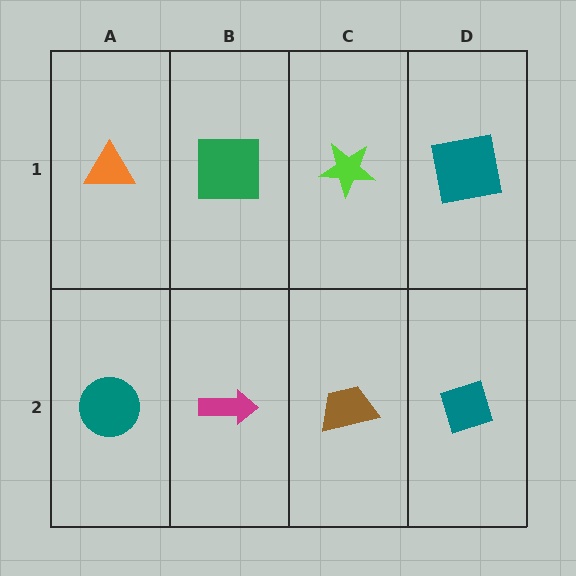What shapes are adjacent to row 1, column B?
A magenta arrow (row 2, column B), an orange triangle (row 1, column A), a lime star (row 1, column C).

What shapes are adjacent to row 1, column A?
A teal circle (row 2, column A), a green square (row 1, column B).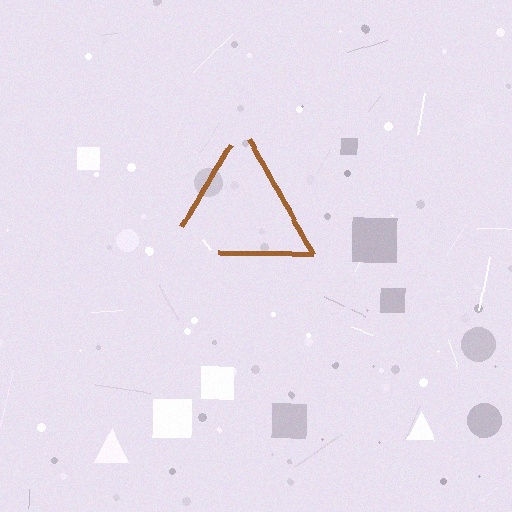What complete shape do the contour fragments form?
The contour fragments form a triangle.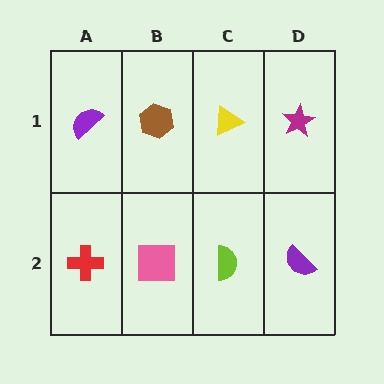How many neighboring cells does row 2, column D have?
2.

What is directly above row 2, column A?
A purple semicircle.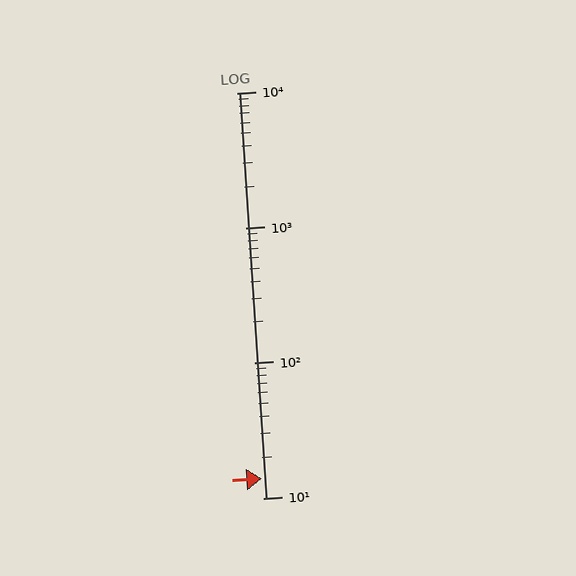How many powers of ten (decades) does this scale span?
The scale spans 3 decades, from 10 to 10000.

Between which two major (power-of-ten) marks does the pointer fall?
The pointer is between 10 and 100.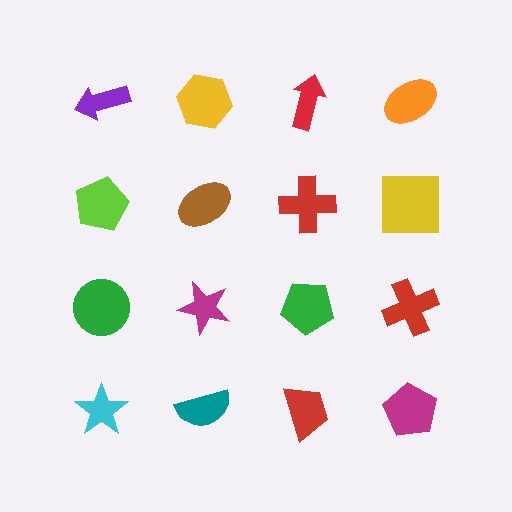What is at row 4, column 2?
A teal semicircle.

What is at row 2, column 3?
A red cross.